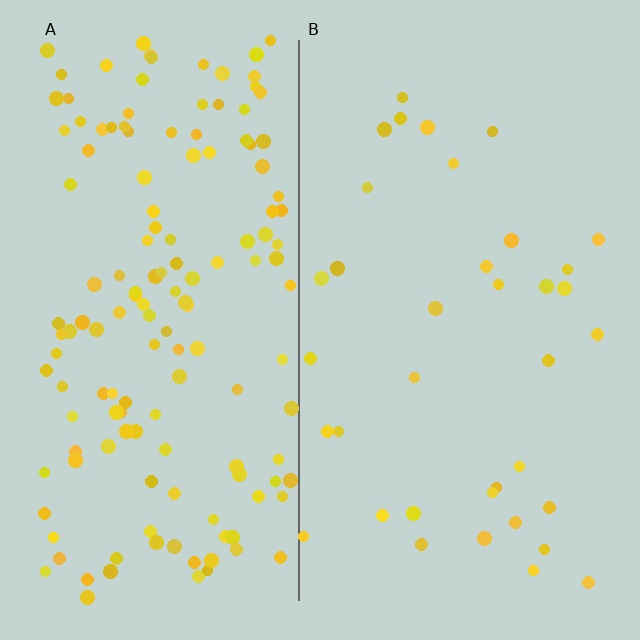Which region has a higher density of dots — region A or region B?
A (the left).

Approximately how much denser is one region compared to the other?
Approximately 4.0× — region A over region B.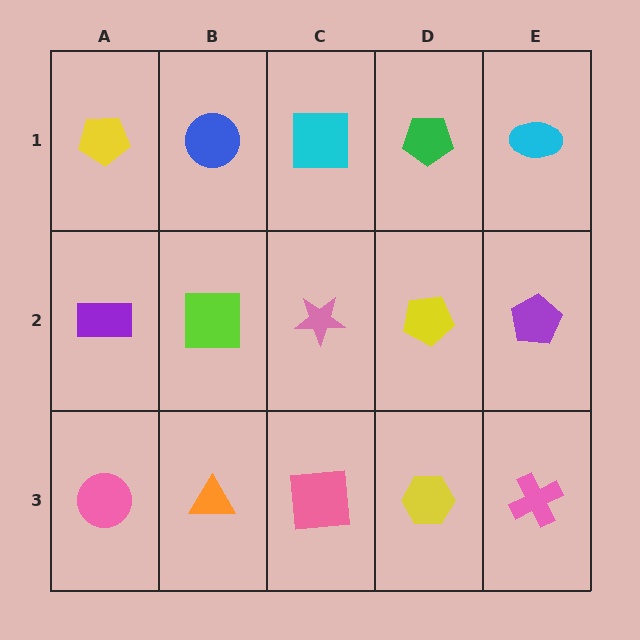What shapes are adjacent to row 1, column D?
A yellow pentagon (row 2, column D), a cyan square (row 1, column C), a cyan ellipse (row 1, column E).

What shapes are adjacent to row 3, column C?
A pink star (row 2, column C), an orange triangle (row 3, column B), a yellow hexagon (row 3, column D).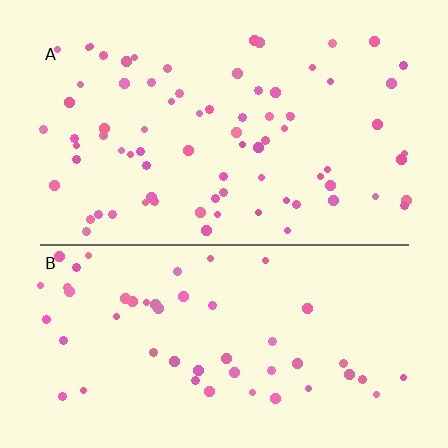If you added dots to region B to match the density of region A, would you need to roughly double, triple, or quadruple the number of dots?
Approximately double.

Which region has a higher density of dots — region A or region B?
A (the top).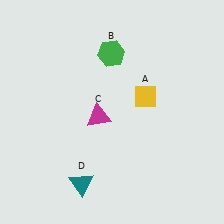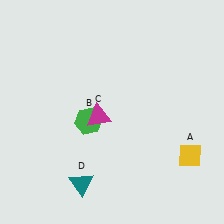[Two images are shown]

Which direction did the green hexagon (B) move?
The green hexagon (B) moved down.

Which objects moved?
The objects that moved are: the yellow diamond (A), the green hexagon (B).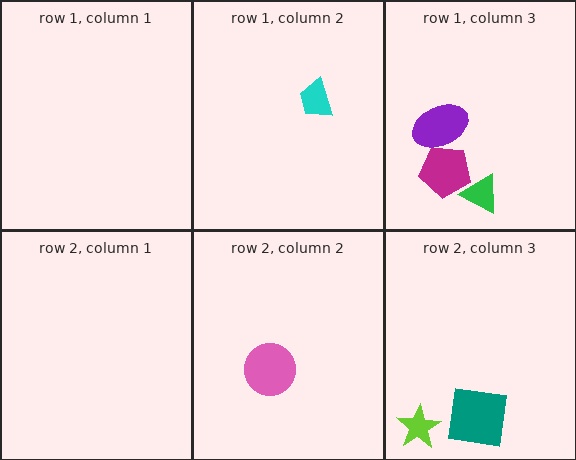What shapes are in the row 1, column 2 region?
The cyan trapezoid.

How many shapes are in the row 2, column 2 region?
1.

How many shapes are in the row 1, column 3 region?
3.